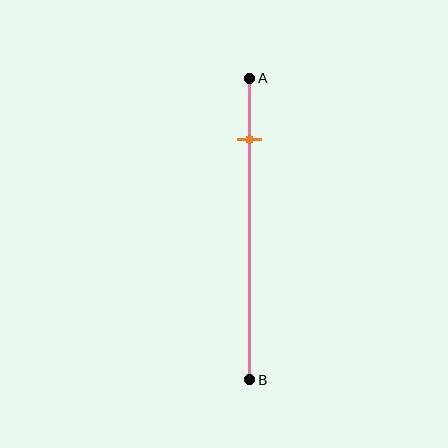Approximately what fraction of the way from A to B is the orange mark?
The orange mark is approximately 20% of the way from A to B.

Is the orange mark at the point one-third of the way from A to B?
No, the mark is at about 20% from A, not at the 33% one-third point.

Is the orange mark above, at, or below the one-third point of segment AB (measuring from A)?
The orange mark is above the one-third point of segment AB.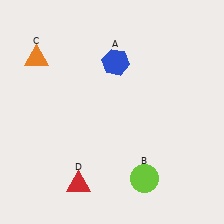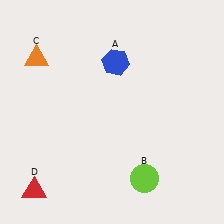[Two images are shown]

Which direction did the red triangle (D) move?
The red triangle (D) moved left.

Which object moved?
The red triangle (D) moved left.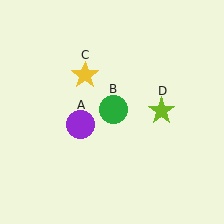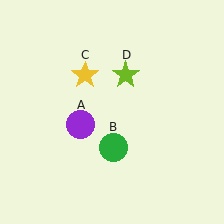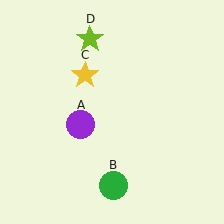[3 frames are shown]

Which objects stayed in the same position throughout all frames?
Purple circle (object A) and yellow star (object C) remained stationary.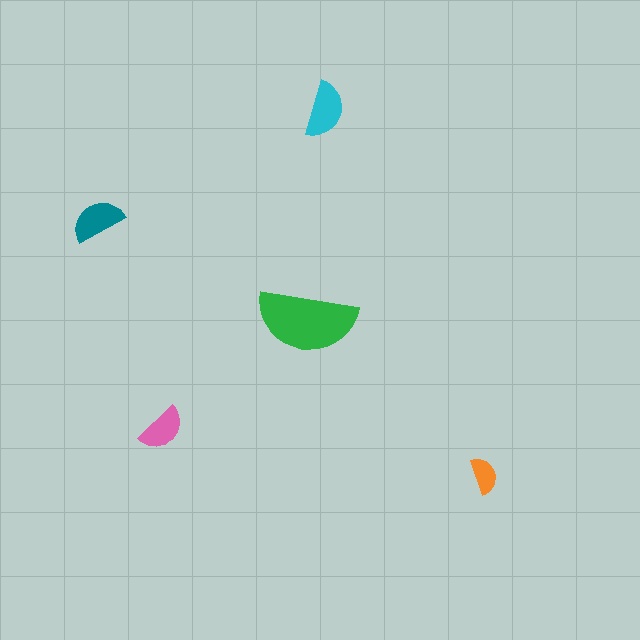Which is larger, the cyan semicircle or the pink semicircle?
The cyan one.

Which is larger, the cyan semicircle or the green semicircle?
The green one.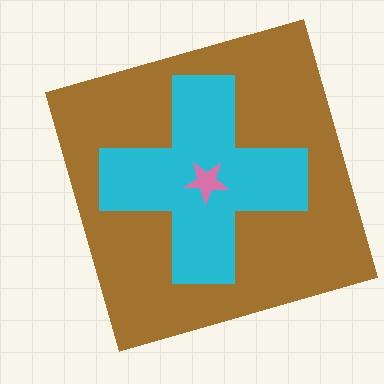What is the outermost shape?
The brown square.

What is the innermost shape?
The pink star.